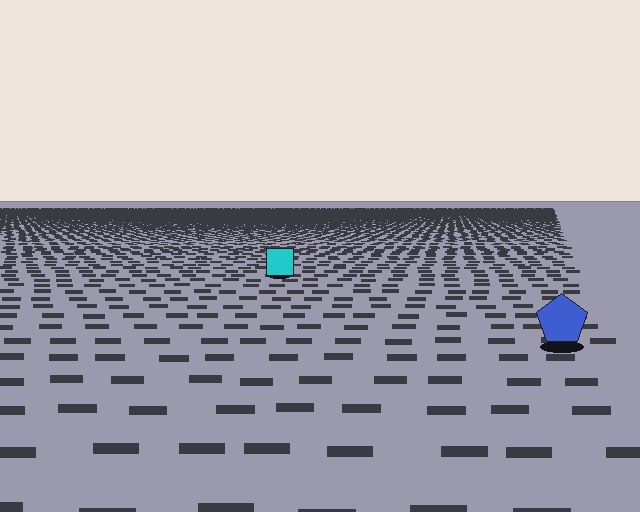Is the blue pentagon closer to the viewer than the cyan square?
Yes. The blue pentagon is closer — you can tell from the texture gradient: the ground texture is coarser near it.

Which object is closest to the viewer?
The blue pentagon is closest. The texture marks near it are larger and more spread out.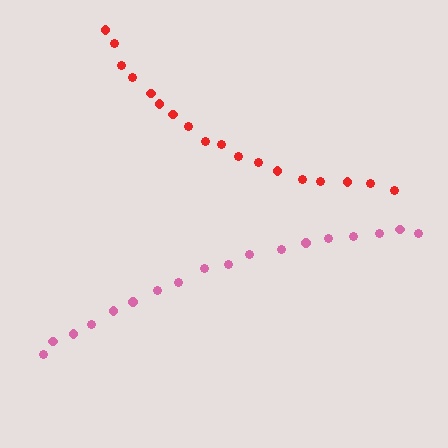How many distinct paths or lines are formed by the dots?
There are 2 distinct paths.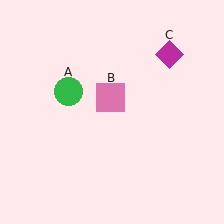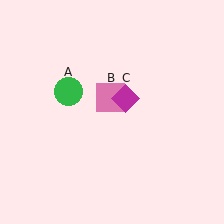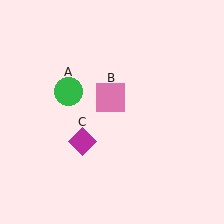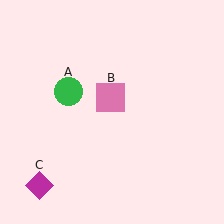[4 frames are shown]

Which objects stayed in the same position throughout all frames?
Green circle (object A) and pink square (object B) remained stationary.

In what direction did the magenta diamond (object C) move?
The magenta diamond (object C) moved down and to the left.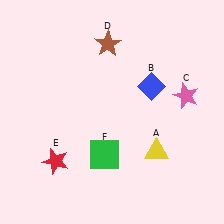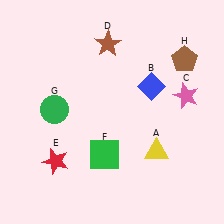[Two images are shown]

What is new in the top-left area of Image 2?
A green circle (G) was added in the top-left area of Image 2.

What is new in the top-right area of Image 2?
A brown pentagon (H) was added in the top-right area of Image 2.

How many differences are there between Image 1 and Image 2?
There are 2 differences between the two images.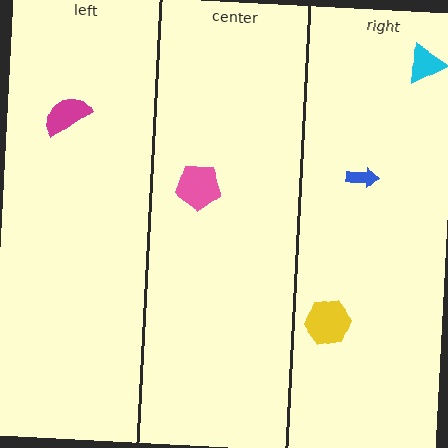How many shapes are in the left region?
1.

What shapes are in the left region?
The magenta semicircle.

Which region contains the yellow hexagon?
The right region.